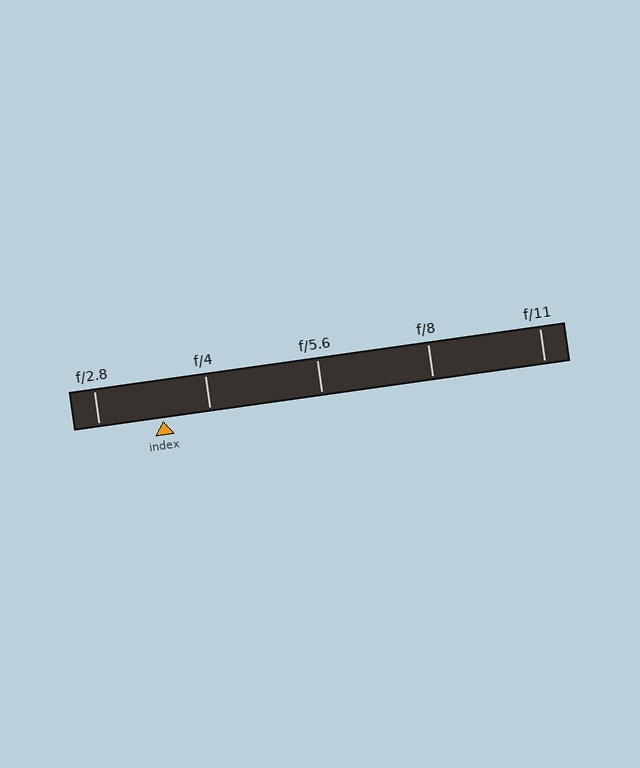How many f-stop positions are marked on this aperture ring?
There are 5 f-stop positions marked.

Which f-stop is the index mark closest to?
The index mark is closest to f/4.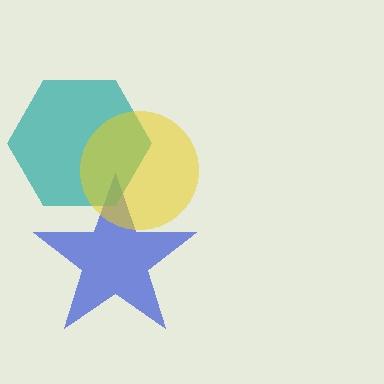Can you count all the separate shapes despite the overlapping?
Yes, there are 3 separate shapes.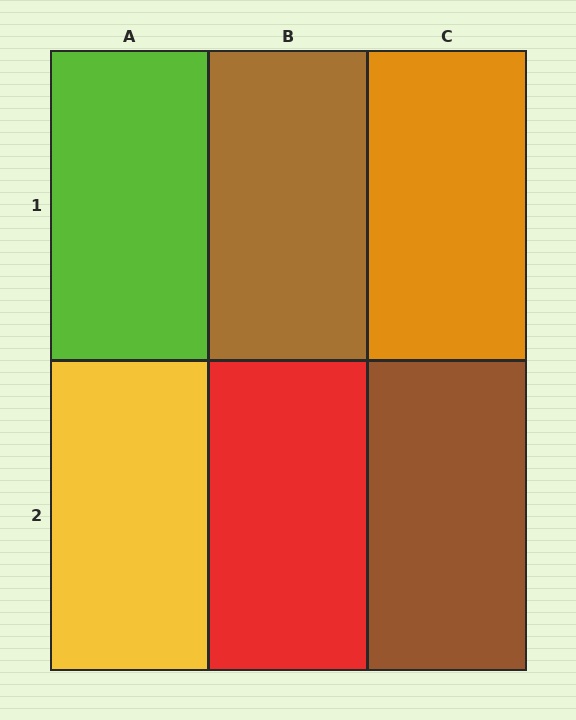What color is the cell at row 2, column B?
Red.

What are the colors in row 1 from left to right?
Lime, brown, orange.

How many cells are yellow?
1 cell is yellow.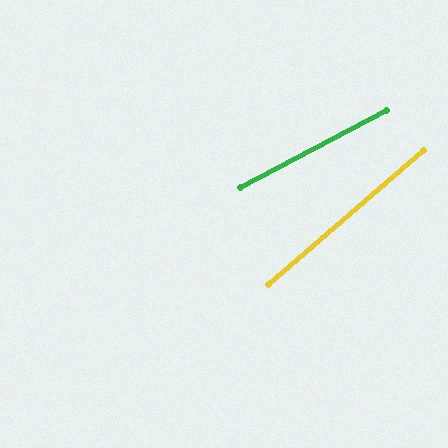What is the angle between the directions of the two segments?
Approximately 13 degrees.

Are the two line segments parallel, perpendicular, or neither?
Neither parallel nor perpendicular — they differ by about 13°.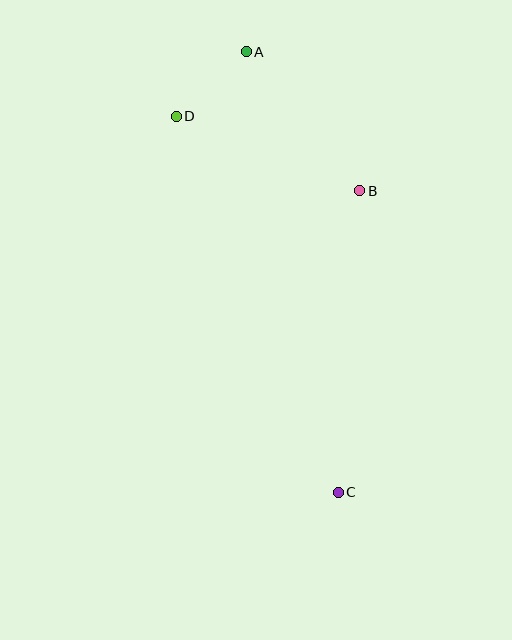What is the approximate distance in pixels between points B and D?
The distance between B and D is approximately 198 pixels.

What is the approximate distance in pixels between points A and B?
The distance between A and B is approximately 179 pixels.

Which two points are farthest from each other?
Points A and C are farthest from each other.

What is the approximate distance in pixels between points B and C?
The distance between B and C is approximately 302 pixels.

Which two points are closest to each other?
Points A and D are closest to each other.